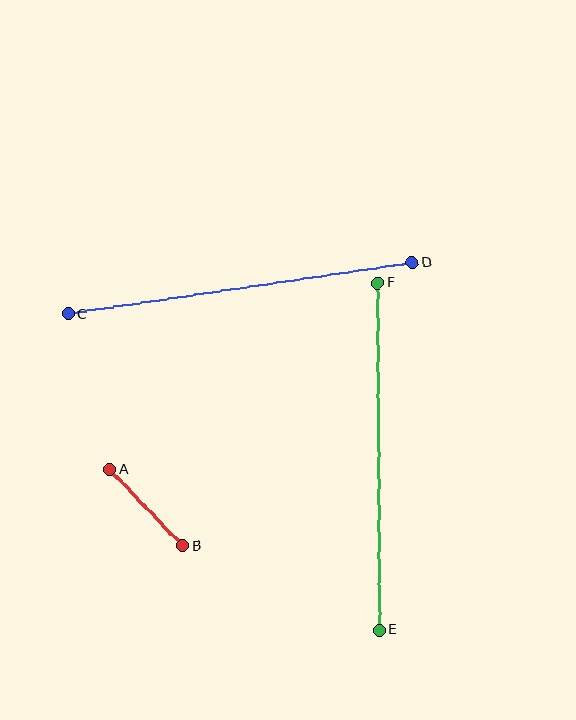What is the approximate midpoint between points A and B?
The midpoint is at approximately (146, 508) pixels.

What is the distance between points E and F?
The distance is approximately 347 pixels.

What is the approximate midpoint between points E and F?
The midpoint is at approximately (378, 457) pixels.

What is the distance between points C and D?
The distance is approximately 348 pixels.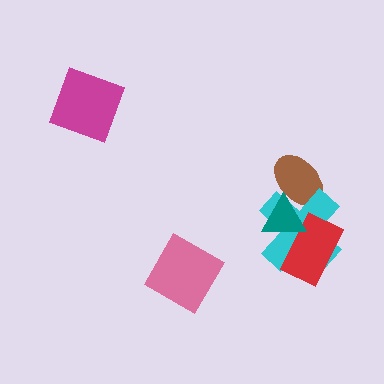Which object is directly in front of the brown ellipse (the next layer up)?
The cyan cross is directly in front of the brown ellipse.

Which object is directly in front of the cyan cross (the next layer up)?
The red rectangle is directly in front of the cyan cross.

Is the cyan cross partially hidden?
Yes, it is partially covered by another shape.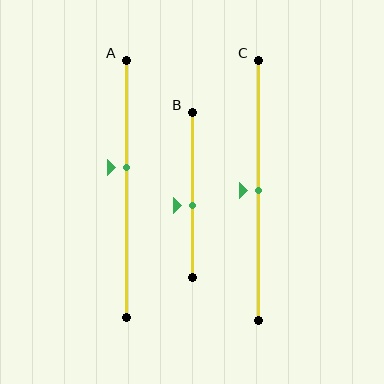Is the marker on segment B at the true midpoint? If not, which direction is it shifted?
No, the marker on segment B is shifted downward by about 7% of the segment length.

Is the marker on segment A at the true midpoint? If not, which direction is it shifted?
No, the marker on segment A is shifted upward by about 8% of the segment length.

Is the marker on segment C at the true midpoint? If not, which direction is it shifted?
Yes, the marker on segment C is at the true midpoint.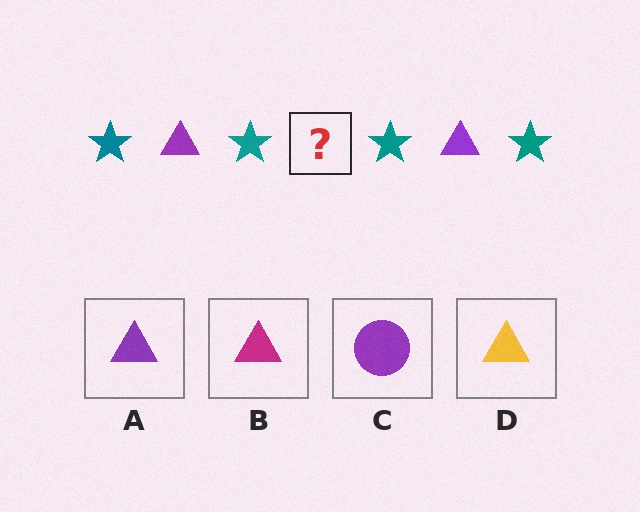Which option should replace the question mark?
Option A.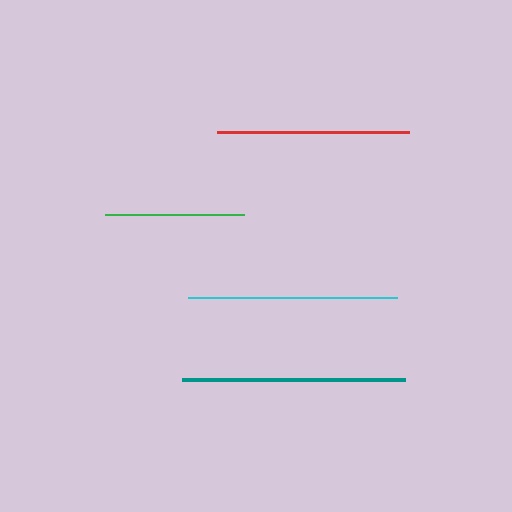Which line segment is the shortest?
The green line is the shortest at approximately 139 pixels.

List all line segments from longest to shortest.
From longest to shortest: teal, cyan, red, green.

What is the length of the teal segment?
The teal segment is approximately 223 pixels long.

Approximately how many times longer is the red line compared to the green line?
The red line is approximately 1.4 times the length of the green line.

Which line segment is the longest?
The teal line is the longest at approximately 223 pixels.